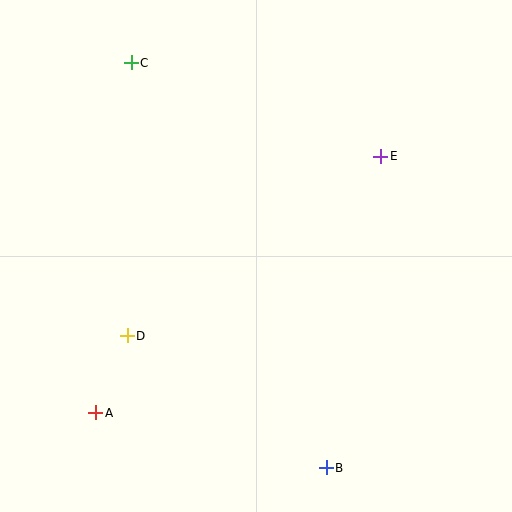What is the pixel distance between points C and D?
The distance between C and D is 273 pixels.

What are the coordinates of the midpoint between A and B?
The midpoint between A and B is at (211, 440).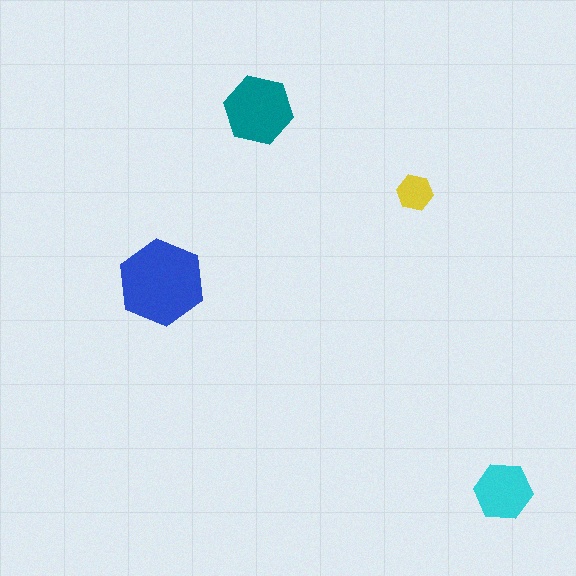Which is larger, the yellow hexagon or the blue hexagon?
The blue one.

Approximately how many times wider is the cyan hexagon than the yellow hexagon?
About 1.5 times wider.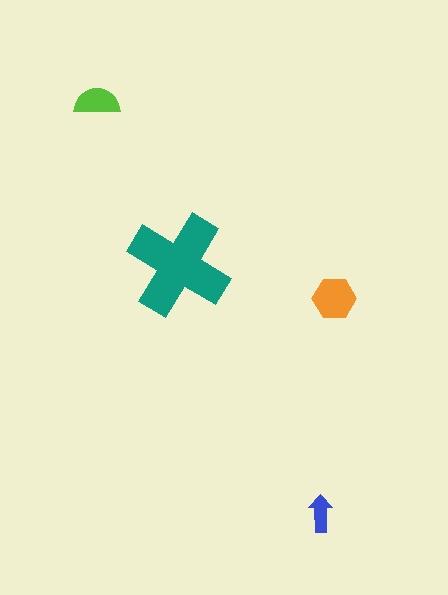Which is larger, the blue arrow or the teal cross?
The teal cross.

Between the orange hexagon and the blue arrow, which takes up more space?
The orange hexagon.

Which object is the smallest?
The blue arrow.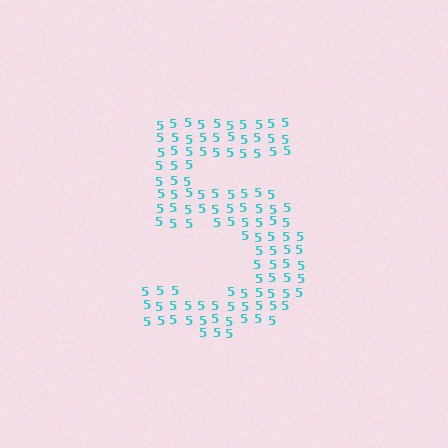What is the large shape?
The large shape is the digit 5.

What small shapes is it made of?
It is made of small digit 5's.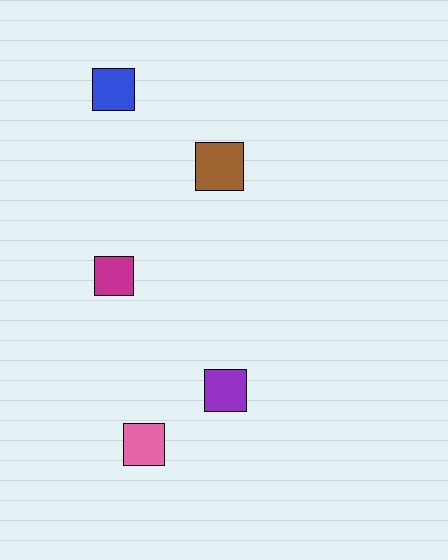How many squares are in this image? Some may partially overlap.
There are 5 squares.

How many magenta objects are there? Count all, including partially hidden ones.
There is 1 magenta object.